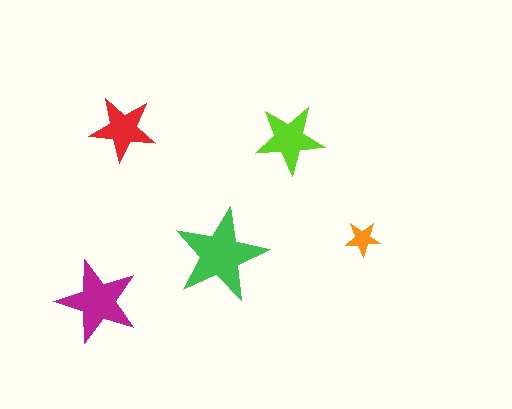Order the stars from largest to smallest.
the green one, the magenta one, the lime one, the red one, the orange one.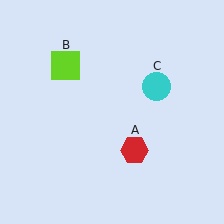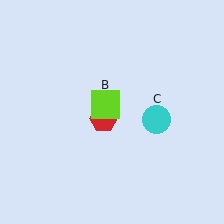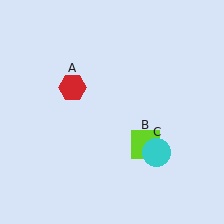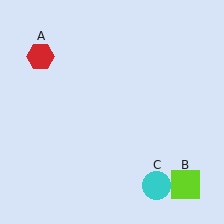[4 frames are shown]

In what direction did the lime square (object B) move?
The lime square (object B) moved down and to the right.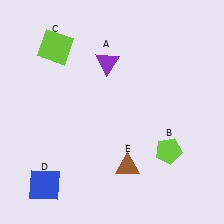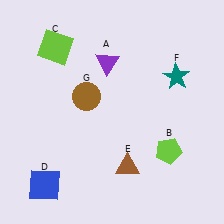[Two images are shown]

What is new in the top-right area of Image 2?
A teal star (F) was added in the top-right area of Image 2.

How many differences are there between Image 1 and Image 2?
There are 2 differences between the two images.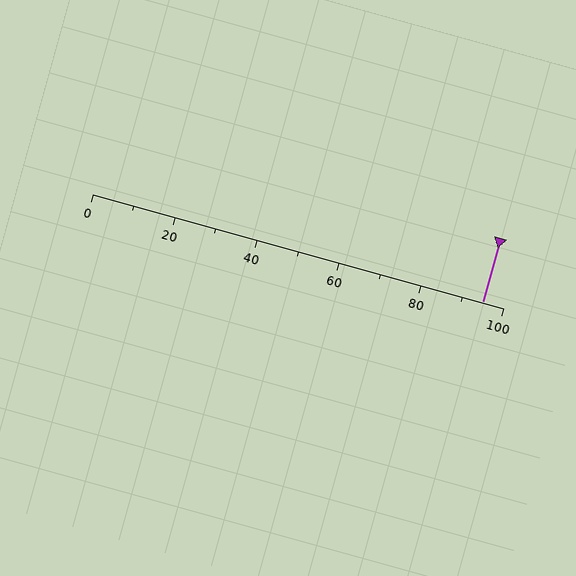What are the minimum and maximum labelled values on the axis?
The axis runs from 0 to 100.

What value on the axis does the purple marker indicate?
The marker indicates approximately 95.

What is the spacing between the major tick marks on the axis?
The major ticks are spaced 20 apart.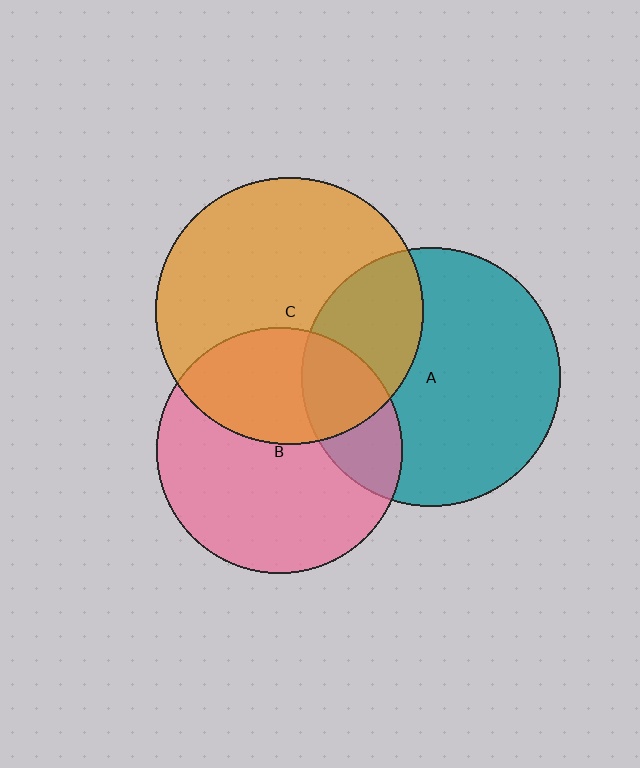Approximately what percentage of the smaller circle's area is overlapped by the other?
Approximately 30%.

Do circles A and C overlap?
Yes.